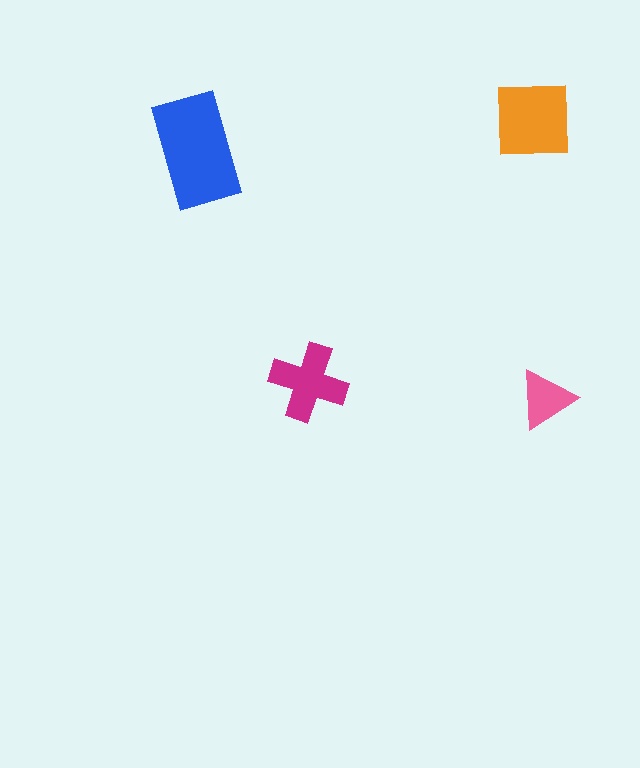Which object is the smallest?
The pink triangle.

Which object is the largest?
The blue rectangle.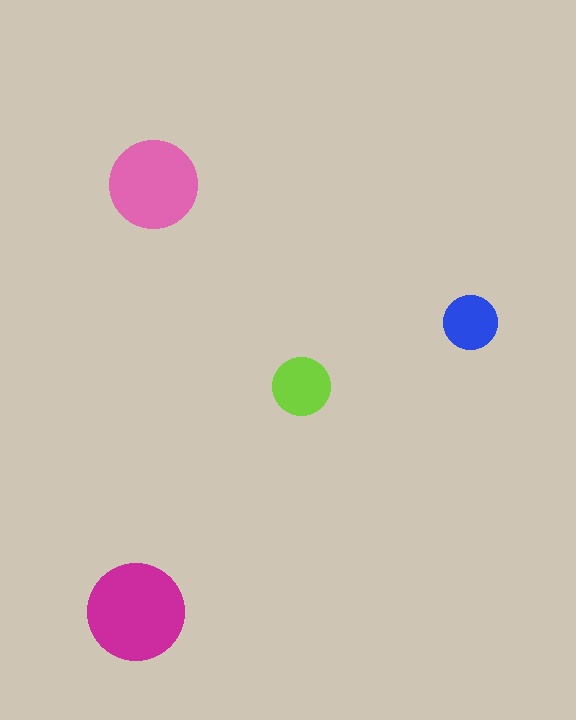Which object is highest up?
The pink circle is topmost.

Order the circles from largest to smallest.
the magenta one, the pink one, the lime one, the blue one.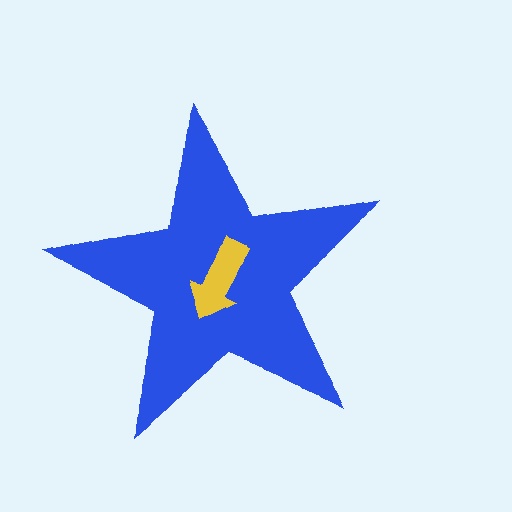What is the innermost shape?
The yellow arrow.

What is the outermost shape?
The blue star.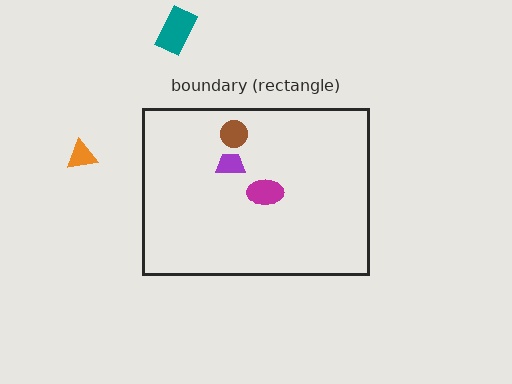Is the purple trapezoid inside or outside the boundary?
Inside.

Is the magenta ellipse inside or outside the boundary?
Inside.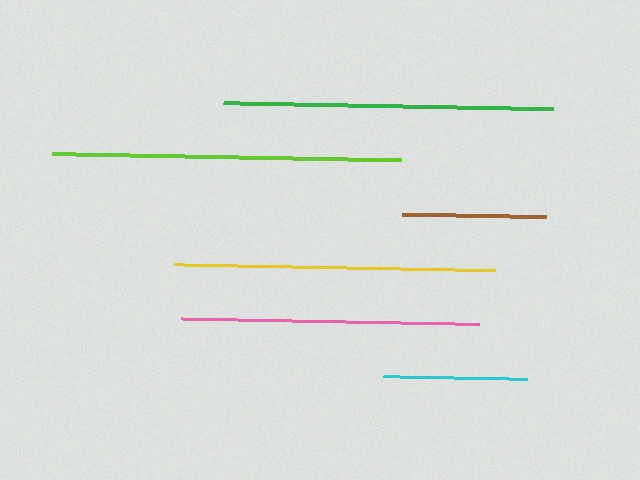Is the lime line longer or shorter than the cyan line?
The lime line is longer than the cyan line.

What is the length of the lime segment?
The lime segment is approximately 350 pixels long.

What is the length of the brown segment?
The brown segment is approximately 144 pixels long.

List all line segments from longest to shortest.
From longest to shortest: lime, green, yellow, pink, cyan, brown.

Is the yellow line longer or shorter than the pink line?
The yellow line is longer than the pink line.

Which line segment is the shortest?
The brown line is the shortest at approximately 144 pixels.